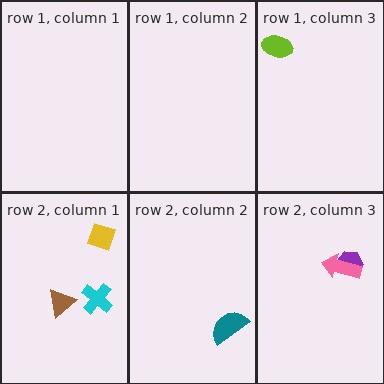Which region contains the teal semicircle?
The row 2, column 2 region.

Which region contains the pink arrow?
The row 2, column 3 region.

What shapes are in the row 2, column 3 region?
The purple hexagon, the pink arrow.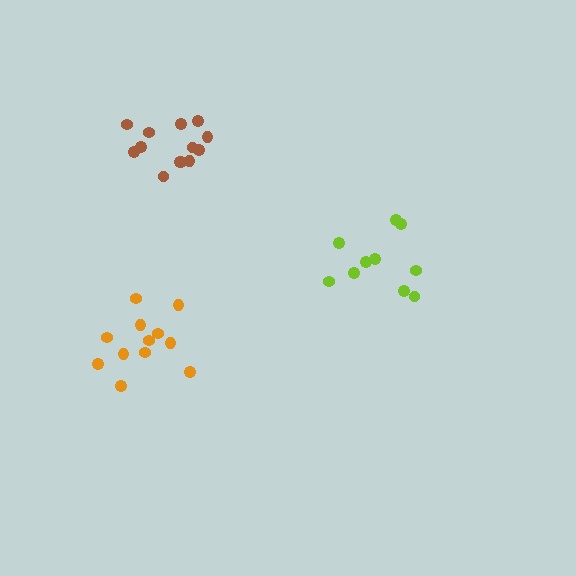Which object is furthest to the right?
The lime cluster is rightmost.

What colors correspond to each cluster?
The clusters are colored: lime, orange, brown.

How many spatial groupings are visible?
There are 3 spatial groupings.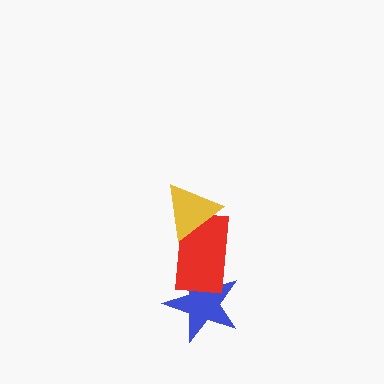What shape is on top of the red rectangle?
The yellow triangle is on top of the red rectangle.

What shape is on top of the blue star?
The red rectangle is on top of the blue star.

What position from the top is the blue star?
The blue star is 3rd from the top.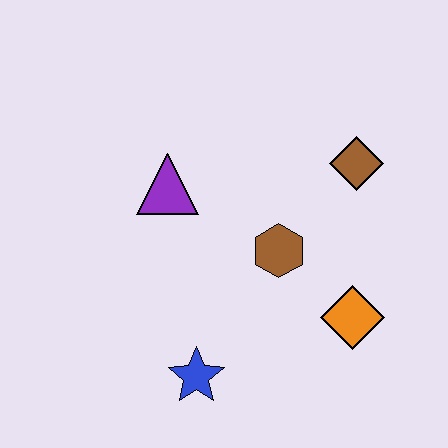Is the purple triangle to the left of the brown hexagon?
Yes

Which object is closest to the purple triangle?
The brown hexagon is closest to the purple triangle.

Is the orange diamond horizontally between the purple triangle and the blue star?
No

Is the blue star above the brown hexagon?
No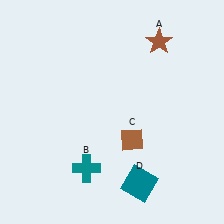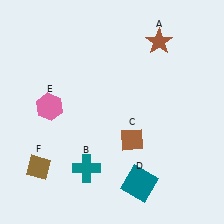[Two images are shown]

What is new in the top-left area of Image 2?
A pink hexagon (E) was added in the top-left area of Image 2.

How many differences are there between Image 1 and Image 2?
There are 2 differences between the two images.